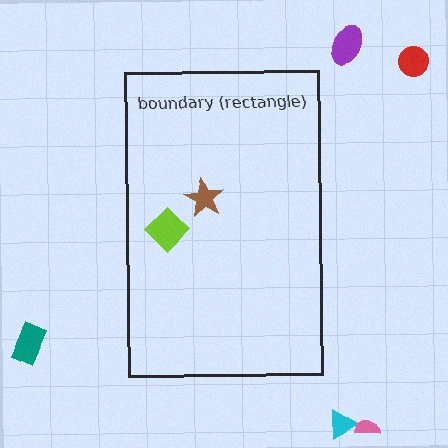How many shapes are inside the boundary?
2 inside, 5 outside.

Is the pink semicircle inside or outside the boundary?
Outside.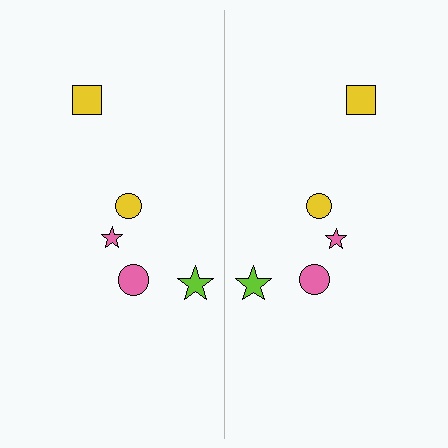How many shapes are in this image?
There are 10 shapes in this image.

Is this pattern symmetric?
Yes, this pattern has bilateral (reflection) symmetry.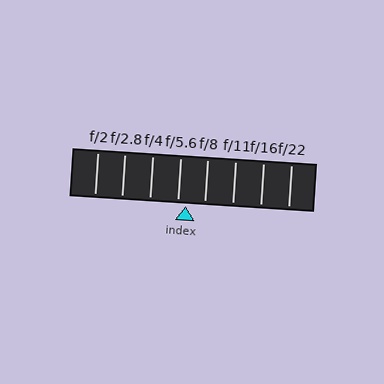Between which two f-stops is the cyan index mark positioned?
The index mark is between f/5.6 and f/8.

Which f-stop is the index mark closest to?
The index mark is closest to f/5.6.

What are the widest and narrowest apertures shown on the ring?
The widest aperture shown is f/2 and the narrowest is f/22.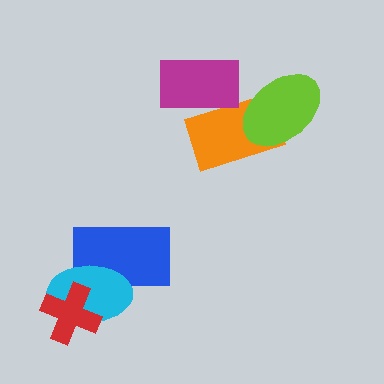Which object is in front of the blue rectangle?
The cyan ellipse is in front of the blue rectangle.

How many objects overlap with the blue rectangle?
1 object overlaps with the blue rectangle.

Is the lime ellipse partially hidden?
No, no other shape covers it.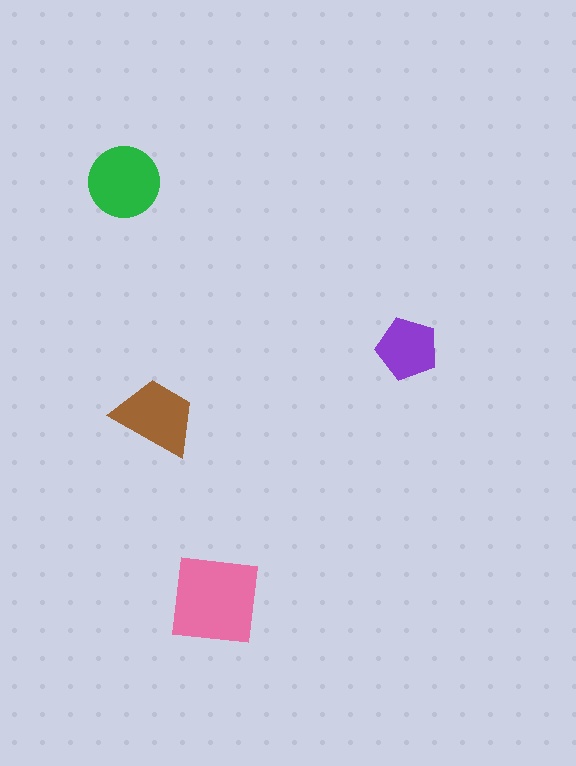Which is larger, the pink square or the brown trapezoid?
The pink square.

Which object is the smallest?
The purple pentagon.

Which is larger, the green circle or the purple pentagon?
The green circle.